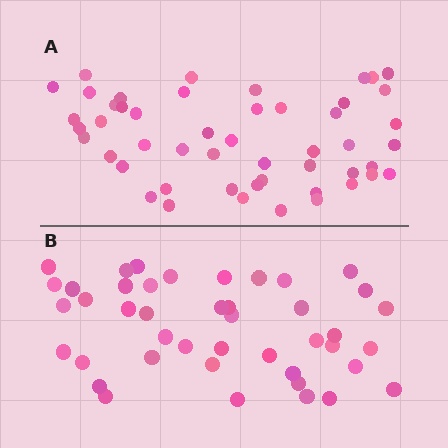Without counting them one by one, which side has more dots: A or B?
Region A (the top region) has more dots.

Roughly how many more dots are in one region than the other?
Region A has roughly 8 or so more dots than region B.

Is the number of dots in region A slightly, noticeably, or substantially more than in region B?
Region A has only slightly more — the two regions are fairly close. The ratio is roughly 1.2 to 1.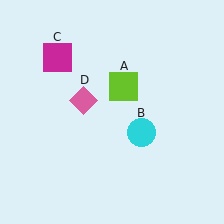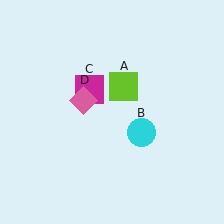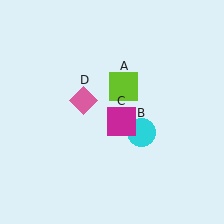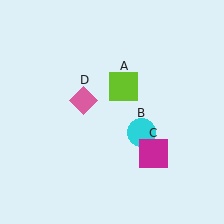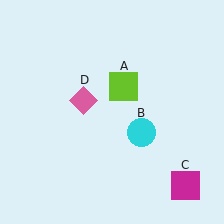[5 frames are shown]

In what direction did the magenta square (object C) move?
The magenta square (object C) moved down and to the right.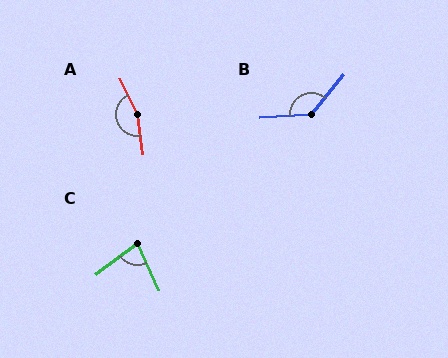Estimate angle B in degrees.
Approximately 132 degrees.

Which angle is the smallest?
C, at approximately 79 degrees.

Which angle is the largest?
A, at approximately 162 degrees.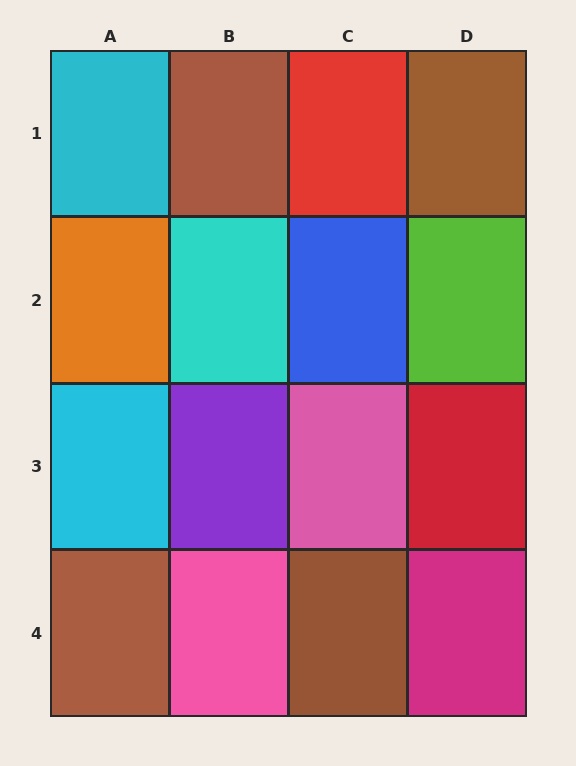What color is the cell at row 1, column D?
Brown.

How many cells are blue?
1 cell is blue.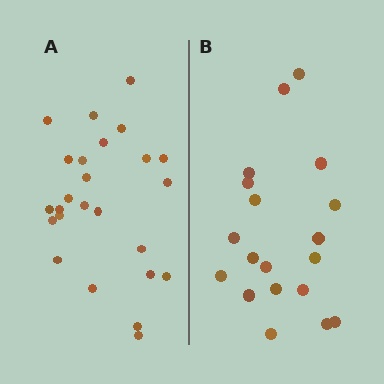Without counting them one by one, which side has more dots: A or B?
Region A (the left region) has more dots.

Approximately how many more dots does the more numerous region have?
Region A has about 6 more dots than region B.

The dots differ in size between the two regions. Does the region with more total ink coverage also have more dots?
No. Region B has more total ink coverage because its dots are larger, but region A actually contains more individual dots. Total area can be misleading — the number of items is what matters here.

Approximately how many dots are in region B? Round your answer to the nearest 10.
About 20 dots. (The exact count is 19, which rounds to 20.)